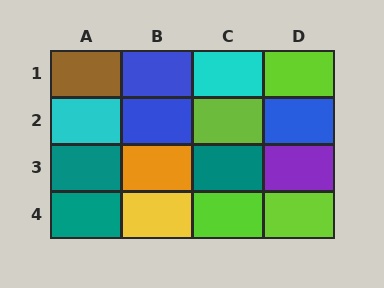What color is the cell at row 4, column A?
Teal.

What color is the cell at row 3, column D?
Purple.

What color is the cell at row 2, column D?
Blue.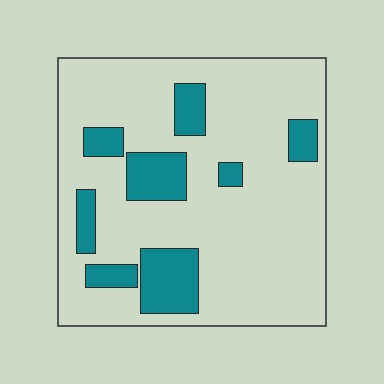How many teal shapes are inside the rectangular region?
8.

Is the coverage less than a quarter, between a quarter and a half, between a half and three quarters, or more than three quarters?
Less than a quarter.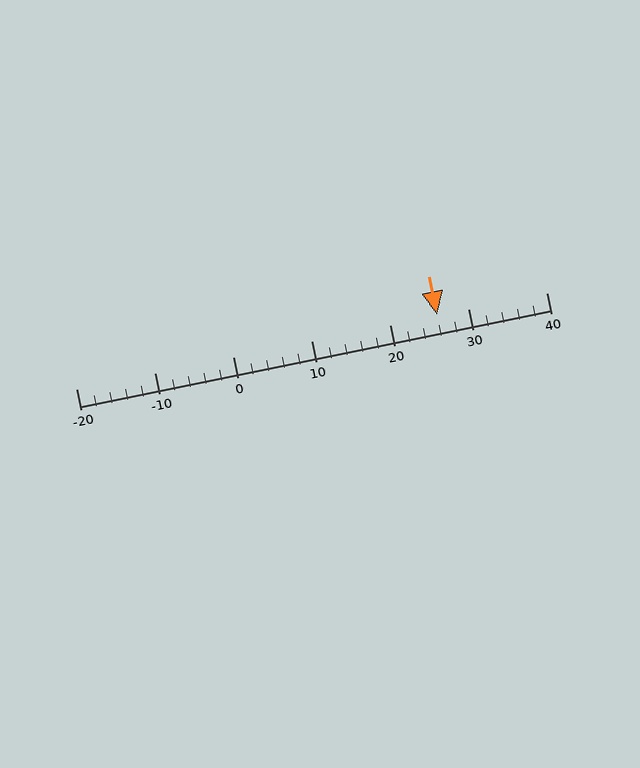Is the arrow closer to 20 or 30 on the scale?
The arrow is closer to 30.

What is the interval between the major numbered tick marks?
The major tick marks are spaced 10 units apart.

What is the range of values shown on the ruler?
The ruler shows values from -20 to 40.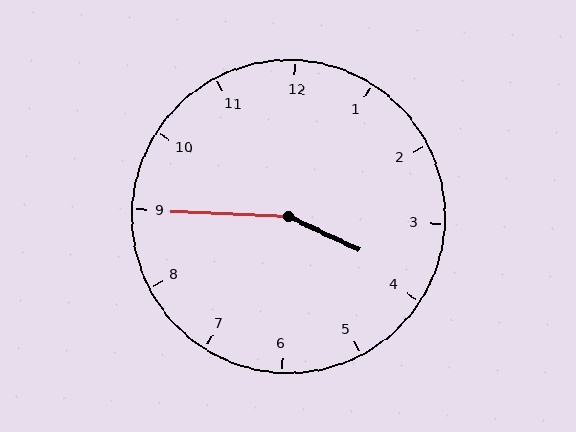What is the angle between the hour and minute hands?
Approximately 158 degrees.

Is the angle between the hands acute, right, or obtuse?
It is obtuse.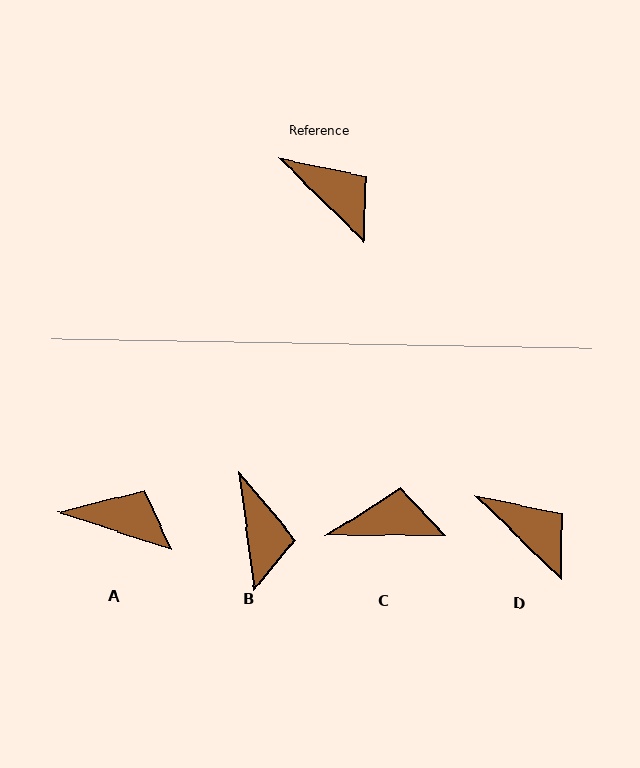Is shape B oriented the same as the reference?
No, it is off by about 39 degrees.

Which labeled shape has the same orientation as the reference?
D.